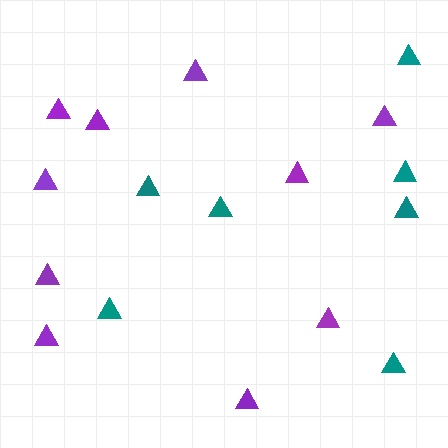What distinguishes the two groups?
There are 2 groups: one group of teal triangles (7) and one group of purple triangles (10).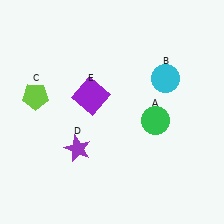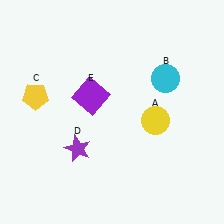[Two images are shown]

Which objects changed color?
A changed from green to yellow. C changed from lime to yellow.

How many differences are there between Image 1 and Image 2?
There are 2 differences between the two images.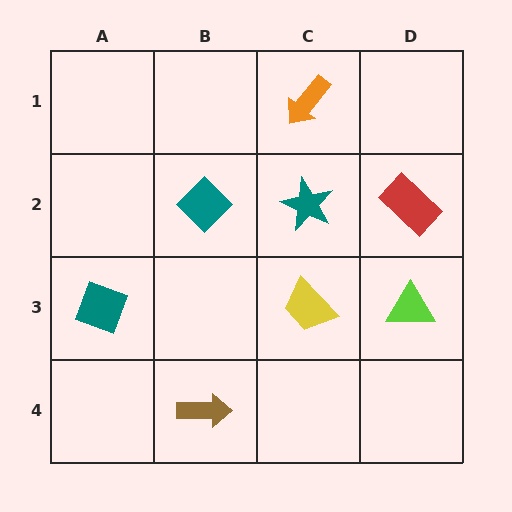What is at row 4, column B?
A brown arrow.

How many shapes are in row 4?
1 shape.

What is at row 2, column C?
A teal star.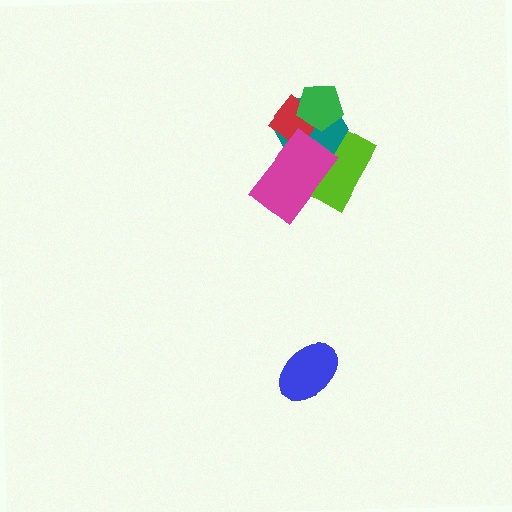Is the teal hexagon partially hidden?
Yes, it is partially covered by another shape.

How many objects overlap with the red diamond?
4 objects overlap with the red diamond.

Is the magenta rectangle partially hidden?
No, no other shape covers it.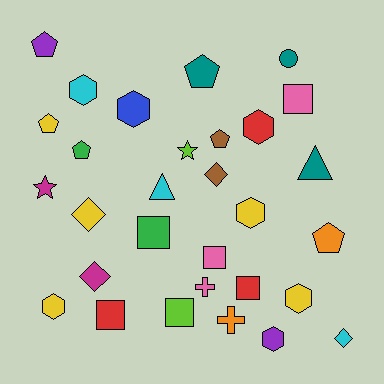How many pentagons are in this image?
There are 6 pentagons.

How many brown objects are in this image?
There are 2 brown objects.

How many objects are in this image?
There are 30 objects.